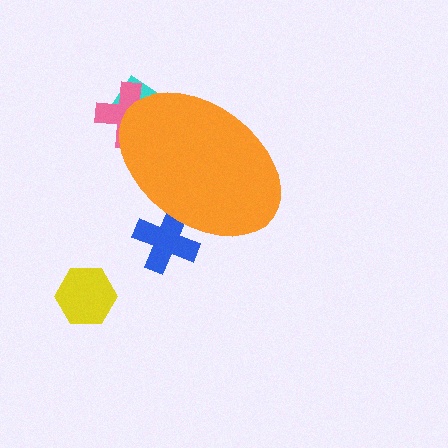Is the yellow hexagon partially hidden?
No, the yellow hexagon is fully visible.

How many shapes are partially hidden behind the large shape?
3 shapes are partially hidden.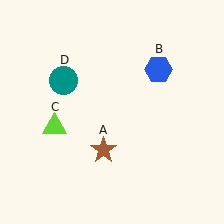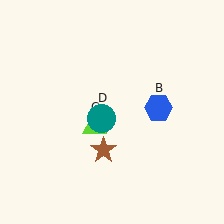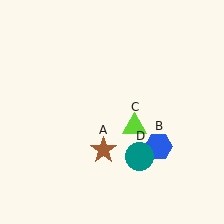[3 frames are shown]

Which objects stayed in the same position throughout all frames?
Brown star (object A) remained stationary.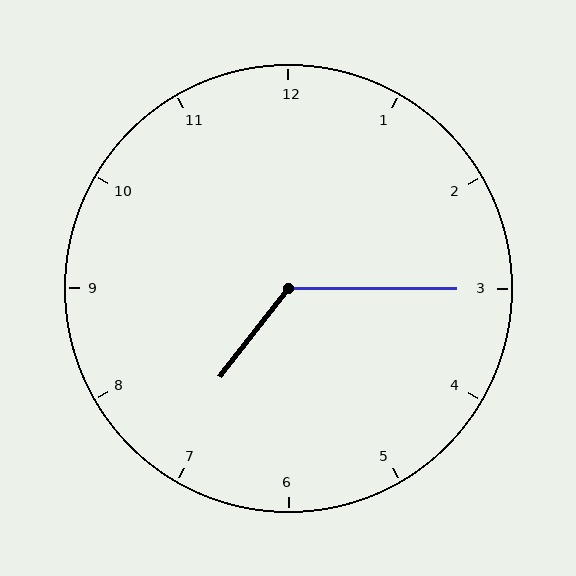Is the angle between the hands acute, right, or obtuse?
It is obtuse.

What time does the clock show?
7:15.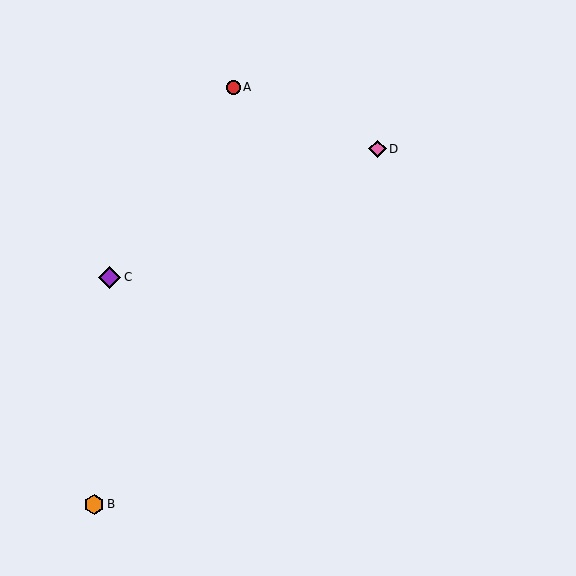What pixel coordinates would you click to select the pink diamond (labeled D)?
Click at (378, 149) to select the pink diamond D.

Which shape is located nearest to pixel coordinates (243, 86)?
The red circle (labeled A) at (233, 87) is nearest to that location.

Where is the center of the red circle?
The center of the red circle is at (233, 87).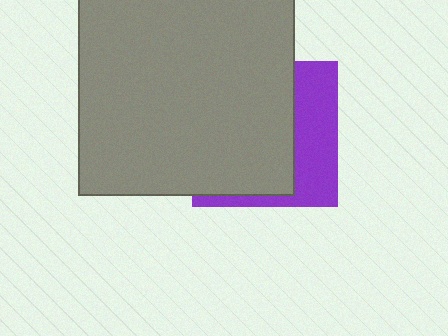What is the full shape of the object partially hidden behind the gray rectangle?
The partially hidden object is a purple square.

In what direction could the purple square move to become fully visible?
The purple square could move right. That would shift it out from behind the gray rectangle entirely.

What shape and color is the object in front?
The object in front is a gray rectangle.